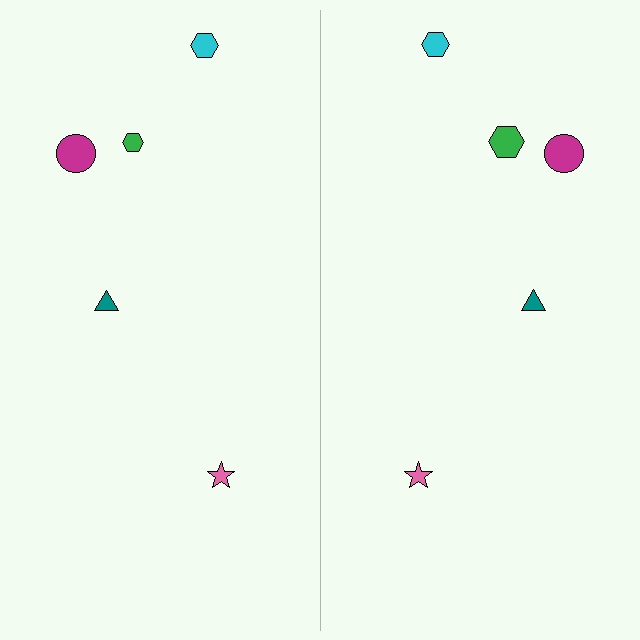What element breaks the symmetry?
The green hexagon on the right side has a different size than its mirror counterpart.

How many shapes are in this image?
There are 10 shapes in this image.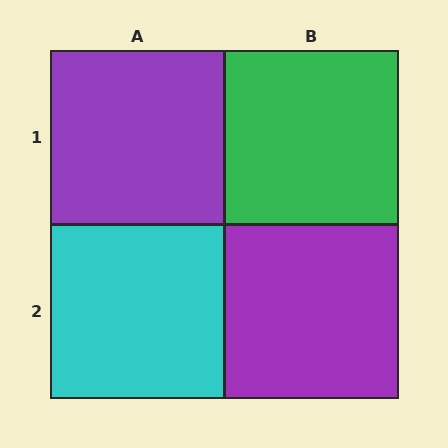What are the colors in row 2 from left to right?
Cyan, purple.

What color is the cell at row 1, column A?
Purple.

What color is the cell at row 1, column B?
Green.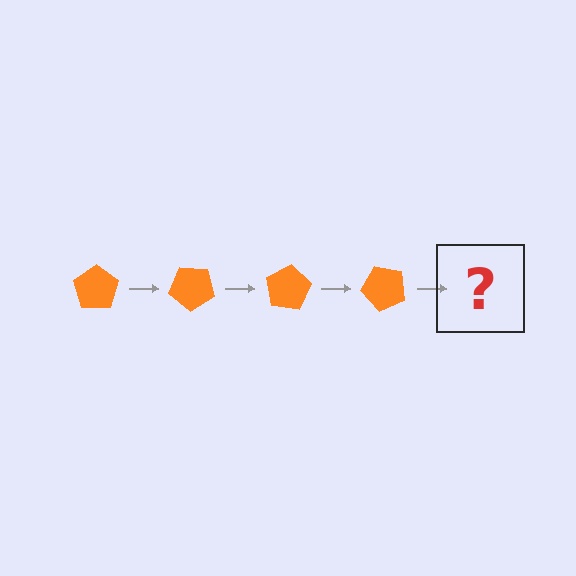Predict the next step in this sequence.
The next step is an orange pentagon rotated 160 degrees.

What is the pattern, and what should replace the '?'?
The pattern is that the pentagon rotates 40 degrees each step. The '?' should be an orange pentagon rotated 160 degrees.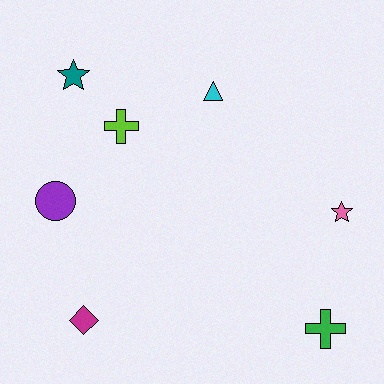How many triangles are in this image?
There is 1 triangle.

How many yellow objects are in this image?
There are no yellow objects.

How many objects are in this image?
There are 7 objects.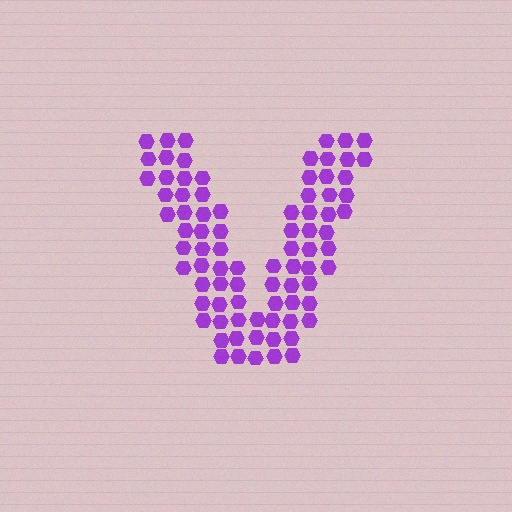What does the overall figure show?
The overall figure shows the letter V.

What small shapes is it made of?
It is made of small hexagons.